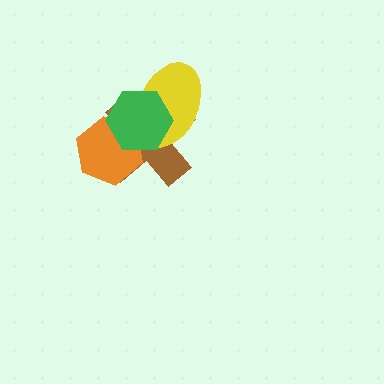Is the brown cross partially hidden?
Yes, it is partially covered by another shape.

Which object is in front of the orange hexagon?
The green hexagon is in front of the orange hexagon.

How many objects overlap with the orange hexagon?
2 objects overlap with the orange hexagon.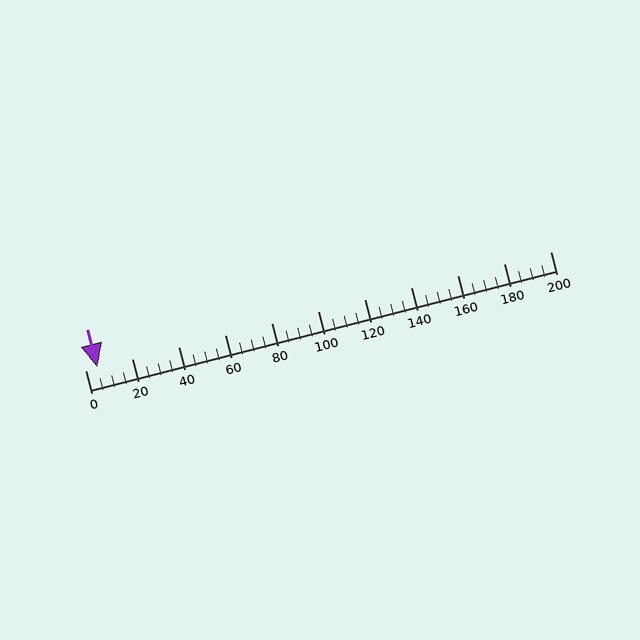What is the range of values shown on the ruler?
The ruler shows values from 0 to 200.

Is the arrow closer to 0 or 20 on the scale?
The arrow is closer to 0.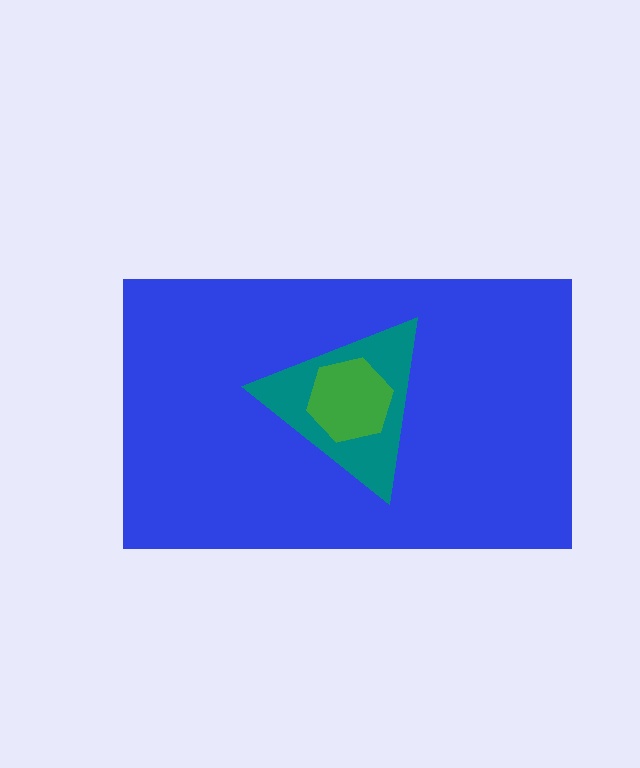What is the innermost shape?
The green hexagon.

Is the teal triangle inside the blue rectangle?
Yes.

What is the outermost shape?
The blue rectangle.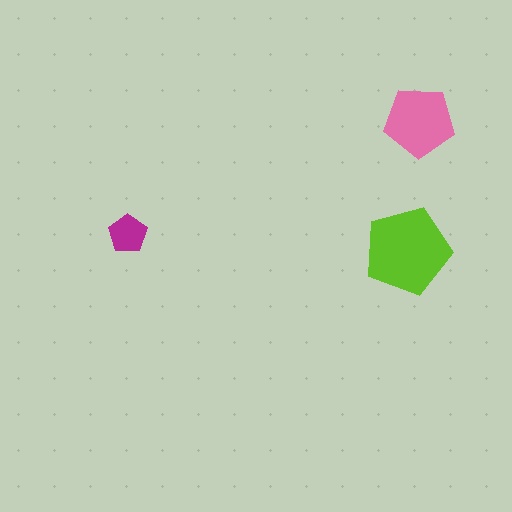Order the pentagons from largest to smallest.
the lime one, the pink one, the magenta one.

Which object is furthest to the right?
The pink pentagon is rightmost.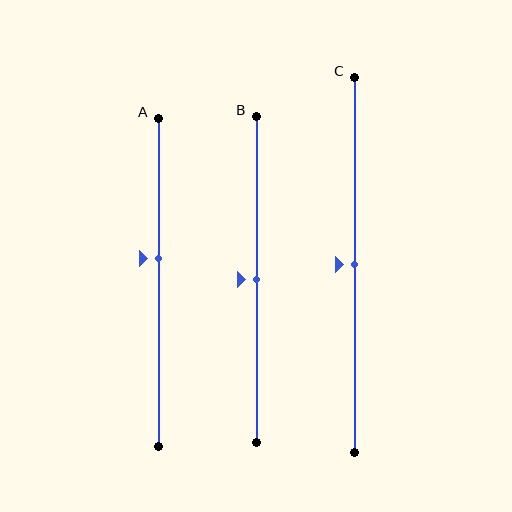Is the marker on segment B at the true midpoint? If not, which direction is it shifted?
Yes, the marker on segment B is at the true midpoint.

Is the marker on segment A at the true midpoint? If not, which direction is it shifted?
No, the marker on segment A is shifted upward by about 7% of the segment length.